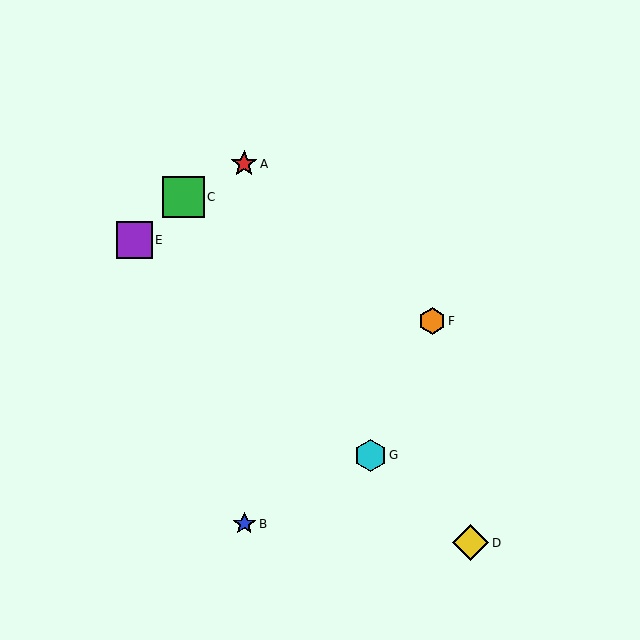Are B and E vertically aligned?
No, B is at x≈244 and E is at x≈134.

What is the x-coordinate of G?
Object G is at x≈370.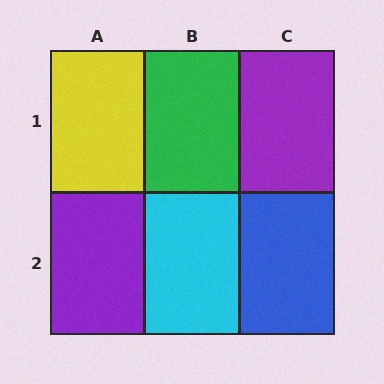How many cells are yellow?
1 cell is yellow.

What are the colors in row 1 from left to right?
Yellow, green, purple.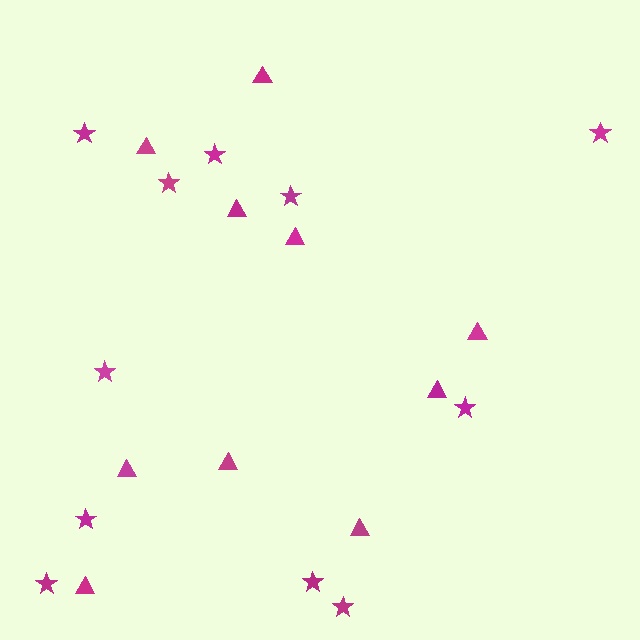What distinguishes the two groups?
There are 2 groups: one group of triangles (10) and one group of stars (11).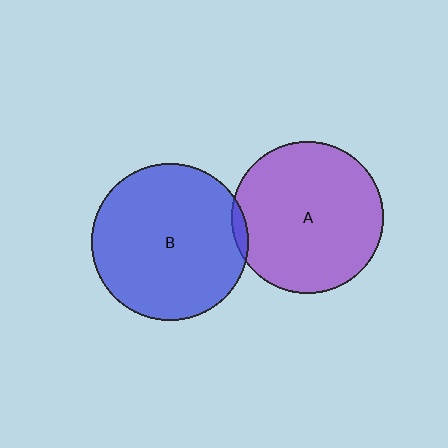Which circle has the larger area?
Circle B (blue).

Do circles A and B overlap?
Yes.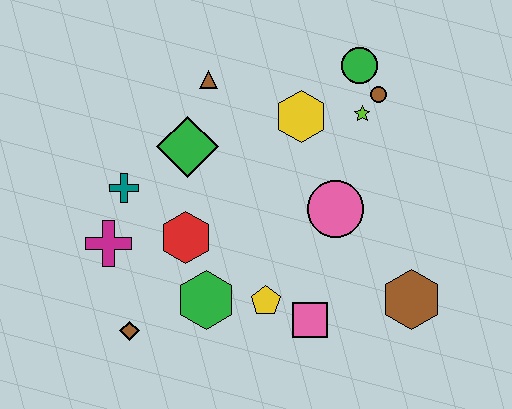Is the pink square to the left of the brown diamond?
No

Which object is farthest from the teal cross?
The brown hexagon is farthest from the teal cross.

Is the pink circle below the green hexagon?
No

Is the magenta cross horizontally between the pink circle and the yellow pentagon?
No